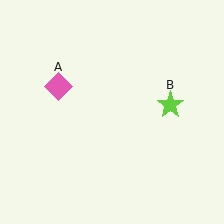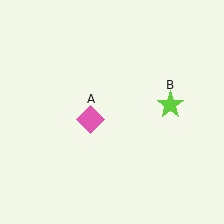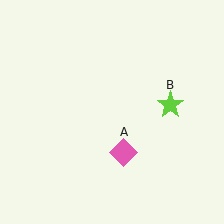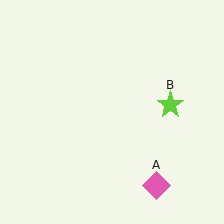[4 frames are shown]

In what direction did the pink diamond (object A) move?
The pink diamond (object A) moved down and to the right.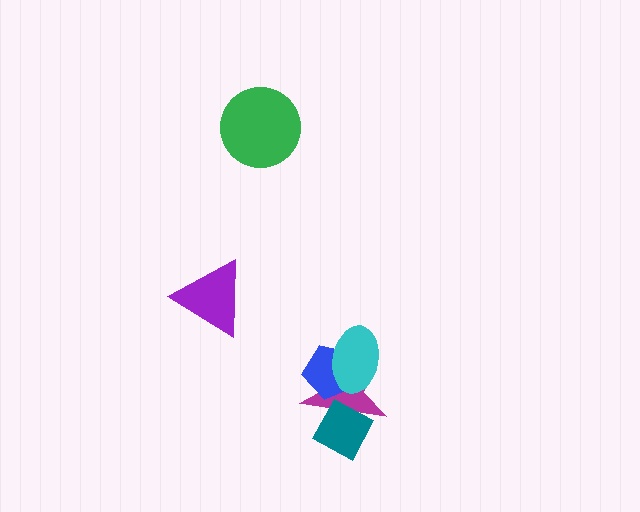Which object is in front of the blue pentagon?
The cyan ellipse is in front of the blue pentagon.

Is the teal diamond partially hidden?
No, no other shape covers it.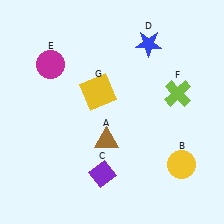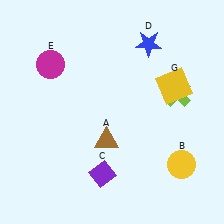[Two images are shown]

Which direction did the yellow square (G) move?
The yellow square (G) moved right.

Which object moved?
The yellow square (G) moved right.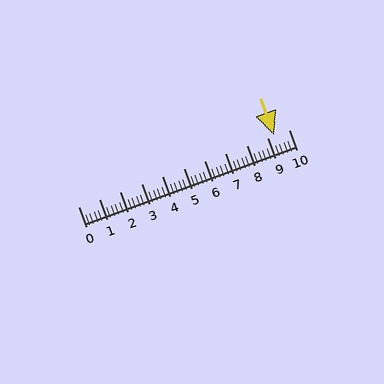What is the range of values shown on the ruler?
The ruler shows values from 0 to 10.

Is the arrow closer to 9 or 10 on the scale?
The arrow is closer to 9.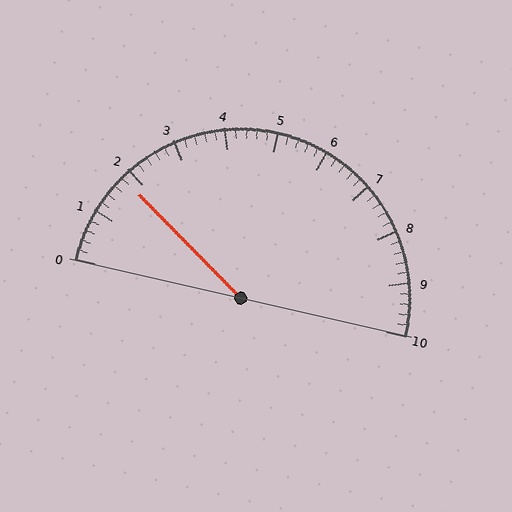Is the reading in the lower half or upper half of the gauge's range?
The reading is in the lower half of the range (0 to 10).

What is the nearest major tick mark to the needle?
The nearest major tick mark is 2.